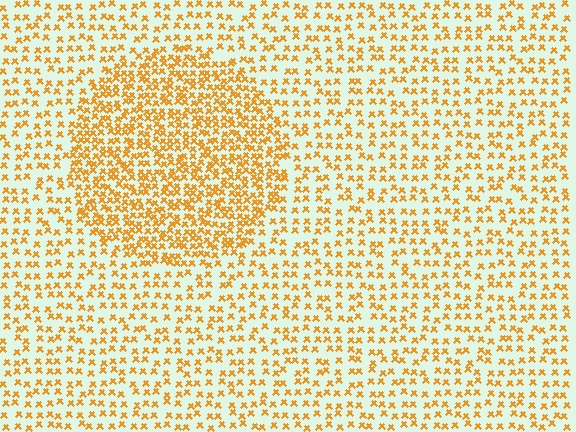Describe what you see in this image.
The image contains small orange elements arranged at two different densities. A circle-shaped region is visible where the elements are more densely packed than the surrounding area.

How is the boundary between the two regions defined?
The boundary is defined by a change in element density (approximately 2.0x ratio). All elements are the same color, size, and shape.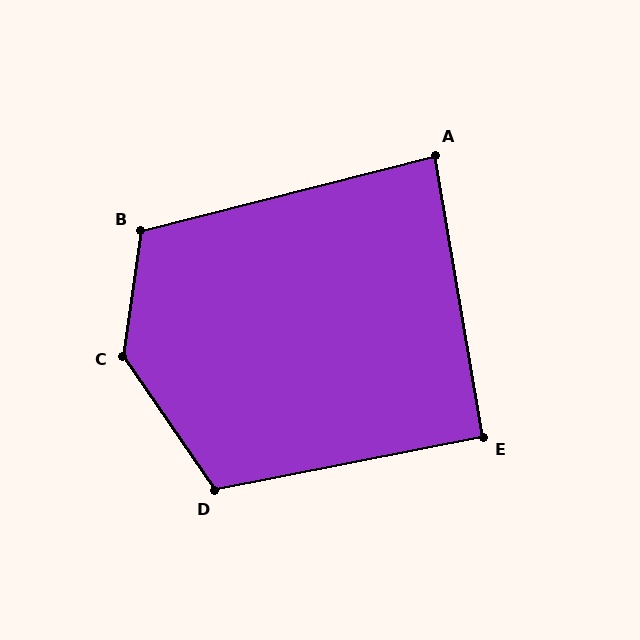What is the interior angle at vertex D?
Approximately 113 degrees (obtuse).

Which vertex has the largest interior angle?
C, at approximately 138 degrees.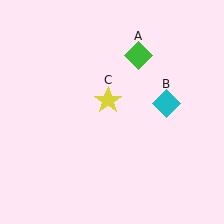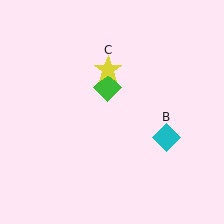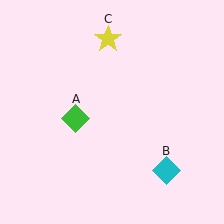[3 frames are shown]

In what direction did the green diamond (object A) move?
The green diamond (object A) moved down and to the left.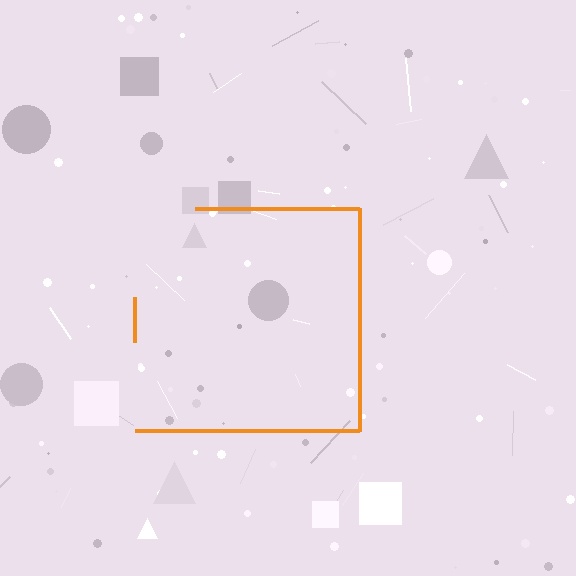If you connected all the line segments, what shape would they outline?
They would outline a square.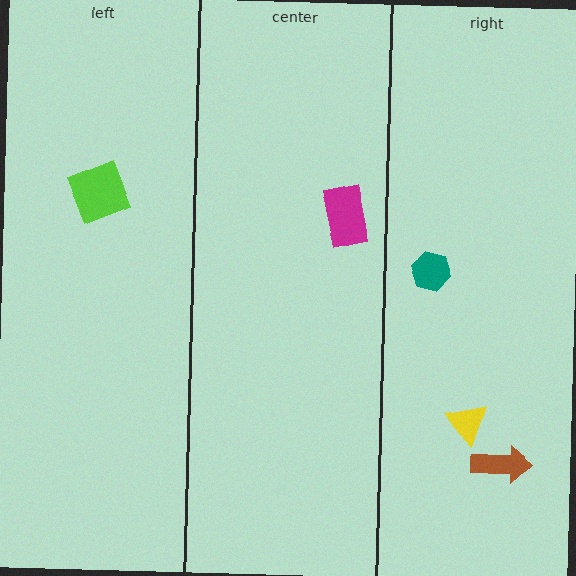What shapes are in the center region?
The magenta rectangle.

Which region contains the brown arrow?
The right region.